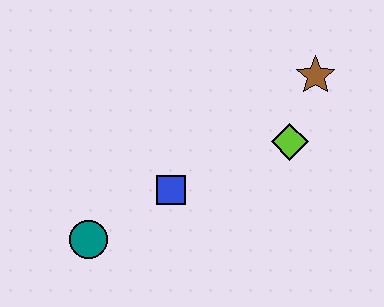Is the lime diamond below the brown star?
Yes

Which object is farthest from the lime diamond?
The teal circle is farthest from the lime diamond.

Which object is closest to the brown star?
The lime diamond is closest to the brown star.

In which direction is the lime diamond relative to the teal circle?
The lime diamond is to the right of the teal circle.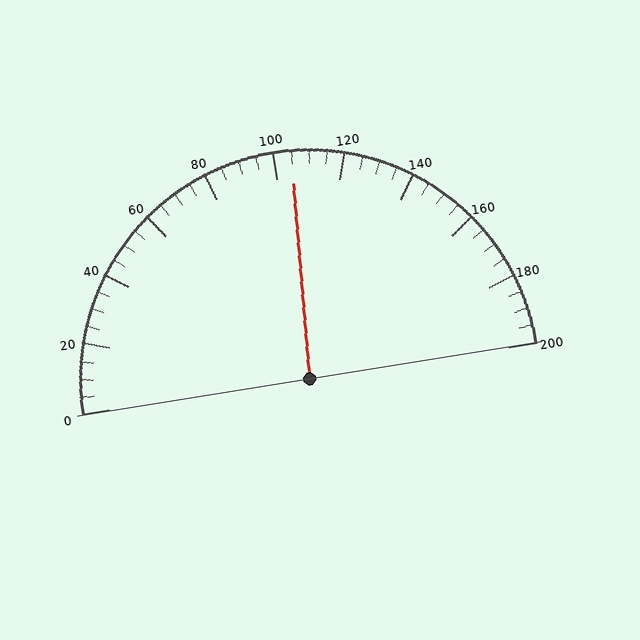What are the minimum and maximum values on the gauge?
The gauge ranges from 0 to 200.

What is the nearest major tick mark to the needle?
The nearest major tick mark is 100.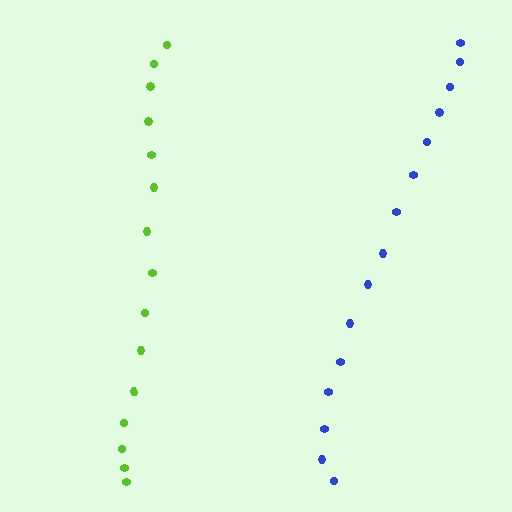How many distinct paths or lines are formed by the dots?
There are 2 distinct paths.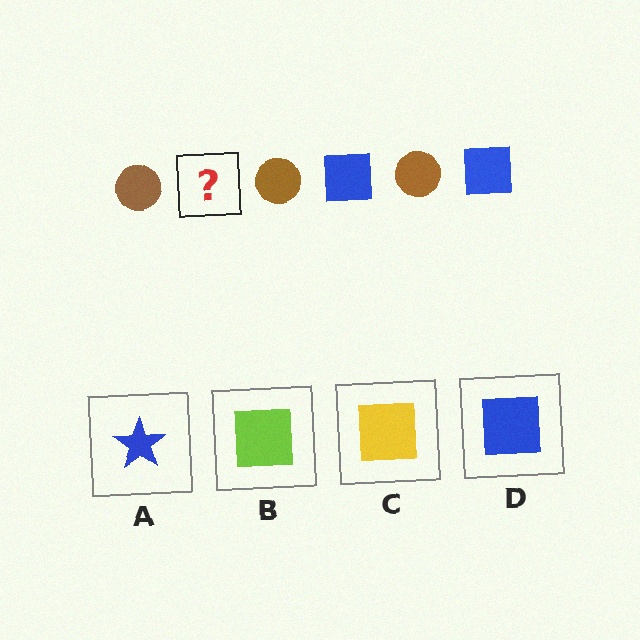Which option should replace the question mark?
Option D.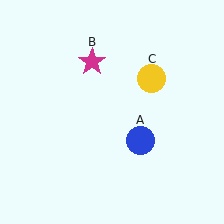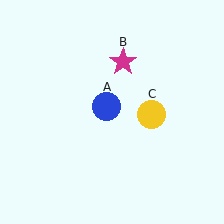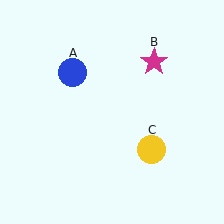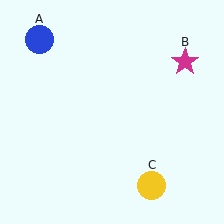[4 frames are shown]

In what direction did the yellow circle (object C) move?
The yellow circle (object C) moved down.